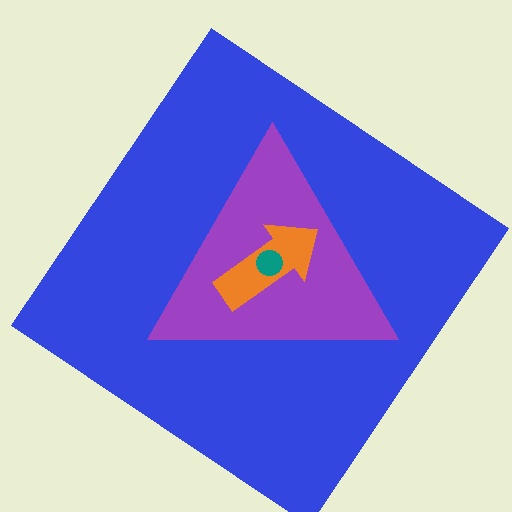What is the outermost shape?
The blue diamond.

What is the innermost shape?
The teal circle.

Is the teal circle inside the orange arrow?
Yes.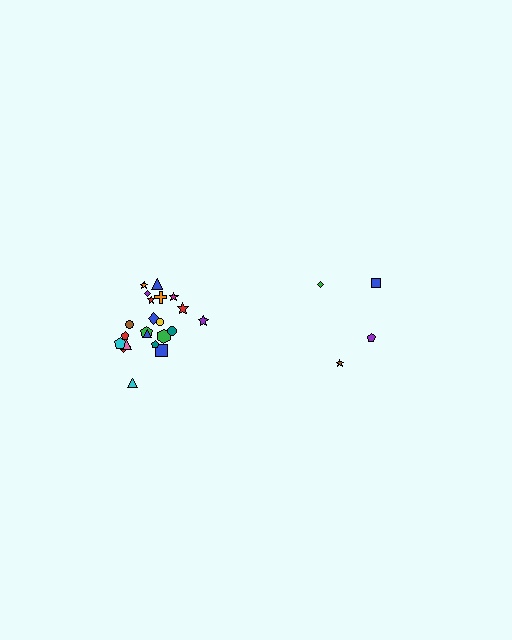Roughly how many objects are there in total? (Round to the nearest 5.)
Roughly 25 objects in total.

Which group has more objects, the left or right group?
The left group.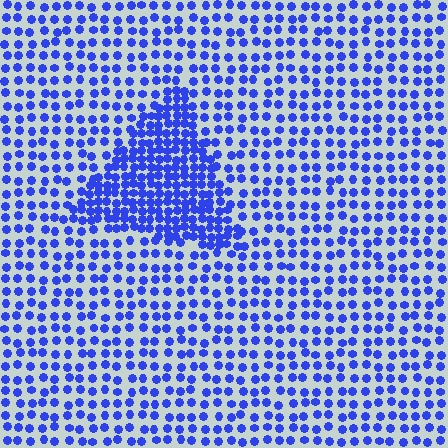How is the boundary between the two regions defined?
The boundary is defined by a change in element density (approximately 2.1x ratio). All elements are the same color, size, and shape.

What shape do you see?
I see a triangle.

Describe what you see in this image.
The image contains small blue elements arranged at two different densities. A triangle-shaped region is visible where the elements are more densely packed than the surrounding area.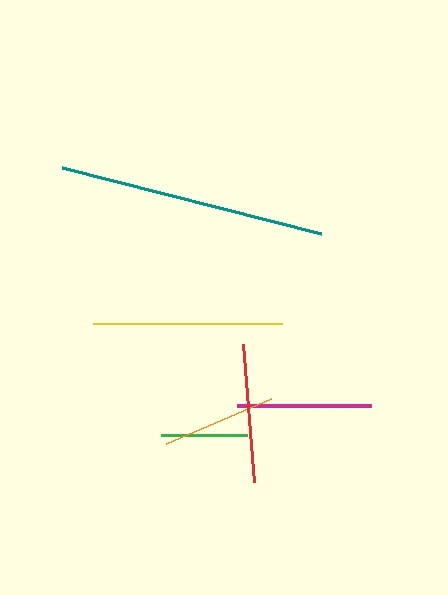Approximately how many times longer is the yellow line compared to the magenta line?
The yellow line is approximately 1.4 times the length of the magenta line.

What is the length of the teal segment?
The teal segment is approximately 267 pixels long.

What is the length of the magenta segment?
The magenta segment is approximately 134 pixels long.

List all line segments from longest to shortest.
From longest to shortest: teal, yellow, red, magenta, orange, green.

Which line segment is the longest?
The teal line is the longest at approximately 267 pixels.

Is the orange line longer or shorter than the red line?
The red line is longer than the orange line.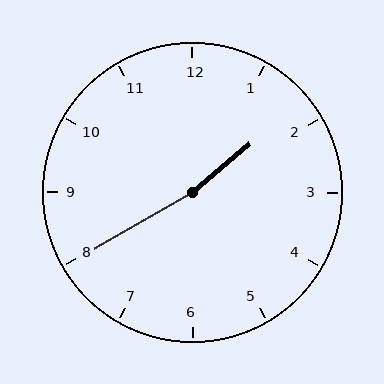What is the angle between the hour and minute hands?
Approximately 170 degrees.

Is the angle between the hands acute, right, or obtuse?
It is obtuse.